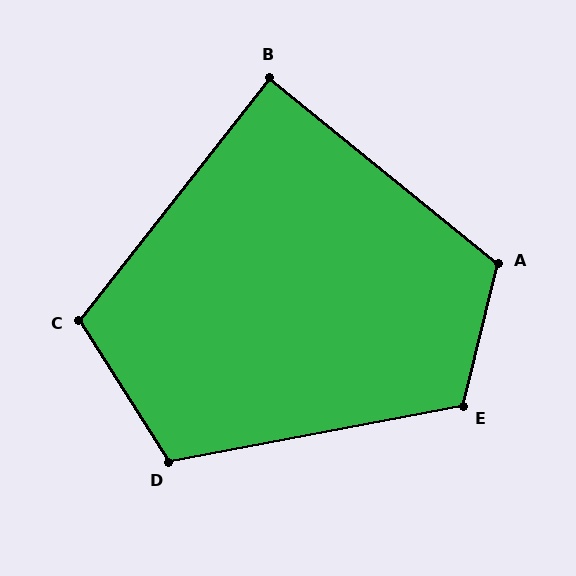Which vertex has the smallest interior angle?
B, at approximately 89 degrees.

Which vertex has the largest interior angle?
A, at approximately 115 degrees.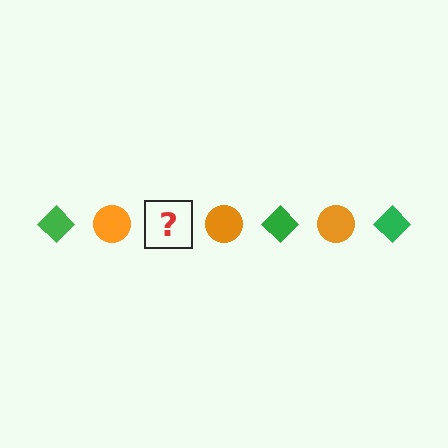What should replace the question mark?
The question mark should be replaced with a green diamond.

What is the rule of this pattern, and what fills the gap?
The rule is that the pattern alternates between green diamond and orange circle. The gap should be filled with a green diamond.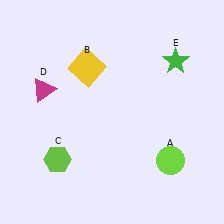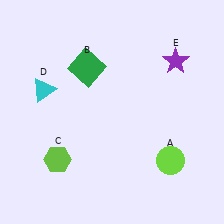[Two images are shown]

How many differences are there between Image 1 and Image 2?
There are 3 differences between the two images.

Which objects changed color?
B changed from yellow to green. D changed from magenta to cyan. E changed from green to purple.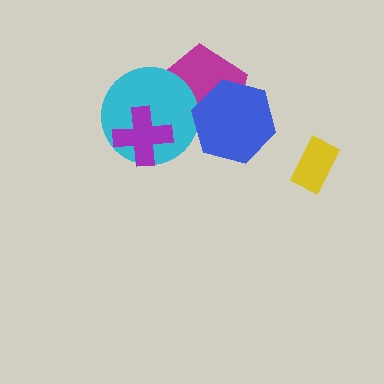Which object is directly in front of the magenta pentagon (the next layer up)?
The cyan circle is directly in front of the magenta pentagon.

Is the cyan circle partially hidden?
Yes, it is partially covered by another shape.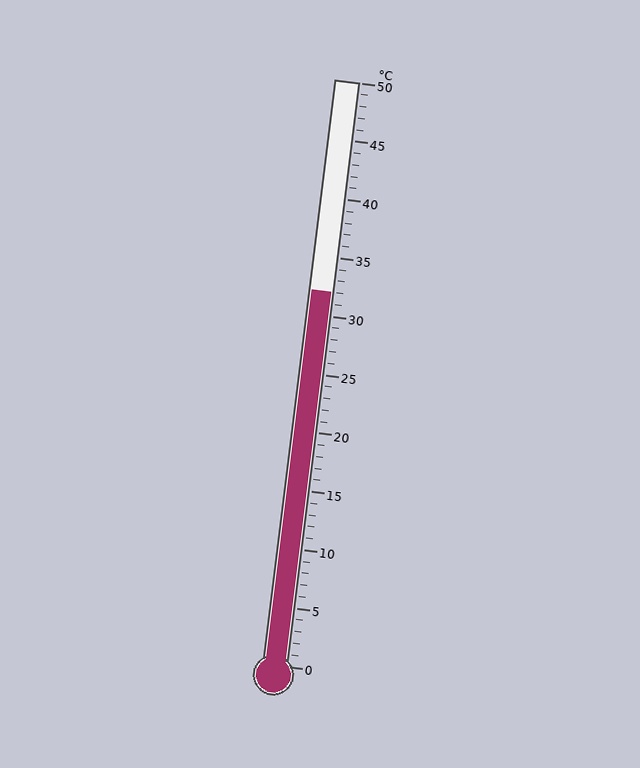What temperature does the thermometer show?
The thermometer shows approximately 32°C.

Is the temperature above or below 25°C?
The temperature is above 25°C.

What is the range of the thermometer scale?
The thermometer scale ranges from 0°C to 50°C.